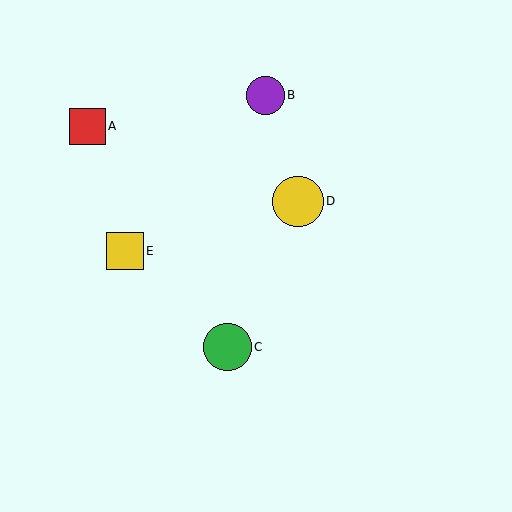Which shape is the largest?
The yellow circle (labeled D) is the largest.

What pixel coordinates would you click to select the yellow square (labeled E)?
Click at (125, 251) to select the yellow square E.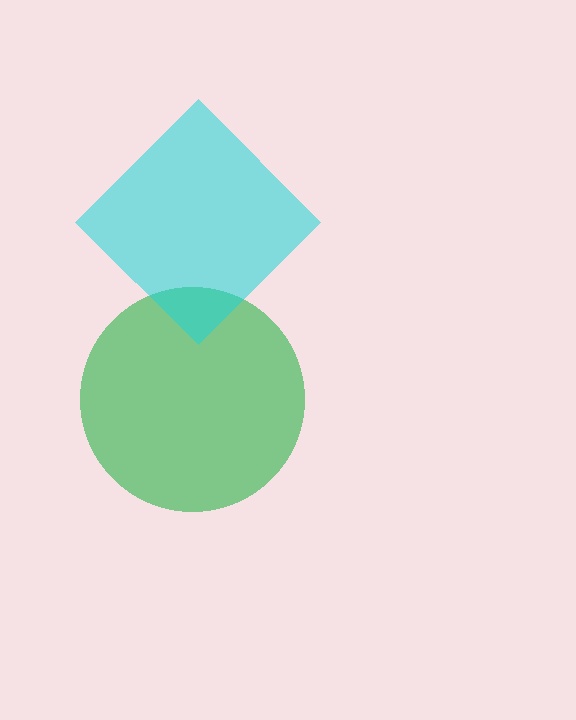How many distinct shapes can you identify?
There are 2 distinct shapes: a green circle, a cyan diamond.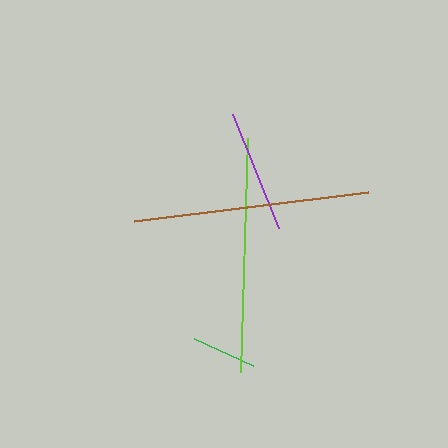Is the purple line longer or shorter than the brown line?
The brown line is longer than the purple line.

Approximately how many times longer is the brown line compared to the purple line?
The brown line is approximately 1.9 times the length of the purple line.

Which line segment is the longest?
The brown line is the longest at approximately 236 pixels.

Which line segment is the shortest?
The green line is the shortest at approximately 64 pixels.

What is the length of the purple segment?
The purple segment is approximately 123 pixels long.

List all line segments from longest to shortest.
From longest to shortest: brown, lime, purple, green.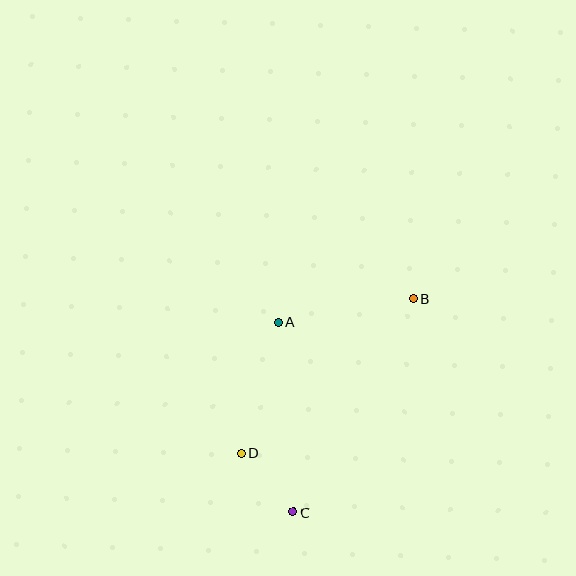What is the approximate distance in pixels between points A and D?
The distance between A and D is approximately 136 pixels.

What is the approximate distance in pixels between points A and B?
The distance between A and B is approximately 136 pixels.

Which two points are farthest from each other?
Points B and C are farthest from each other.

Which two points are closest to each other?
Points C and D are closest to each other.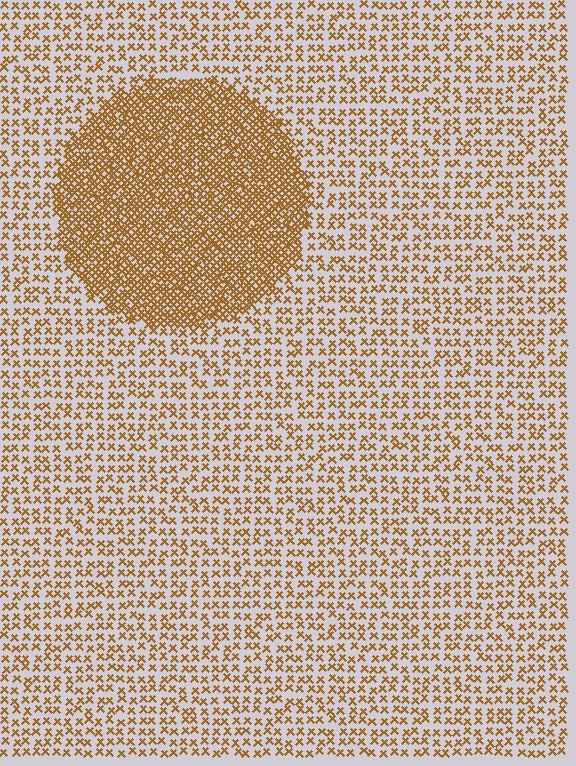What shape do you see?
I see a circle.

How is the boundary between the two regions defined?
The boundary is defined by a change in element density (approximately 2.6x ratio). All elements are the same color, size, and shape.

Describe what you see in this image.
The image contains small brown elements arranged at two different densities. A circle-shaped region is visible where the elements are more densely packed than the surrounding area.